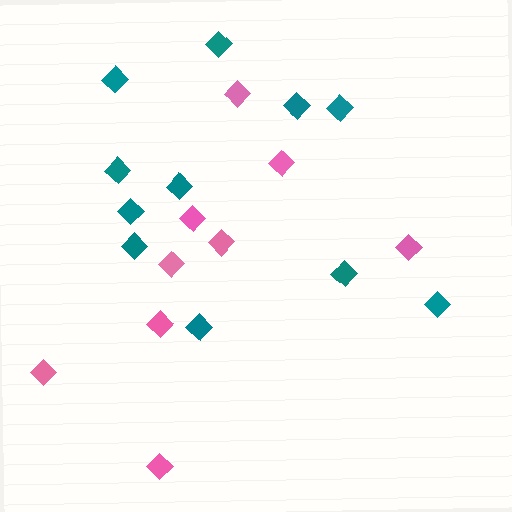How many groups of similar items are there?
There are 2 groups: one group of teal diamonds (11) and one group of pink diamonds (9).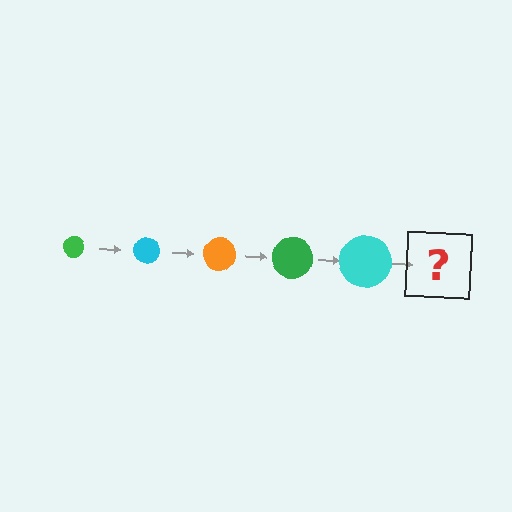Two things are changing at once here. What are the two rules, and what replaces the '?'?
The two rules are that the circle grows larger each step and the color cycles through green, cyan, and orange. The '?' should be an orange circle, larger than the previous one.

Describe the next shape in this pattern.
It should be an orange circle, larger than the previous one.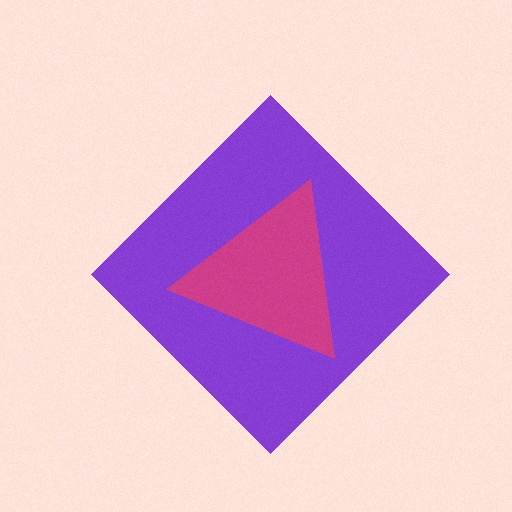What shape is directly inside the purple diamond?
The magenta triangle.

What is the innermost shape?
The magenta triangle.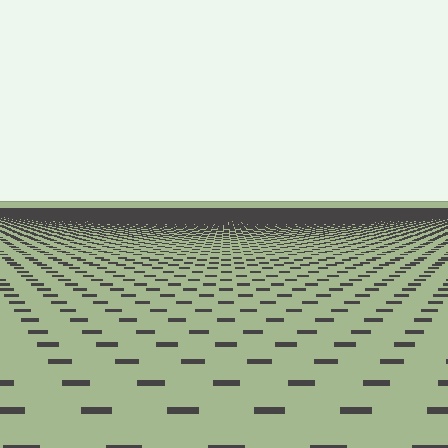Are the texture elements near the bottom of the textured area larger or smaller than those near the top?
Larger. Near the bottom, elements are closer to the viewer and appear at a bigger on-screen size.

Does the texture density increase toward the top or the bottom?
Density increases toward the top.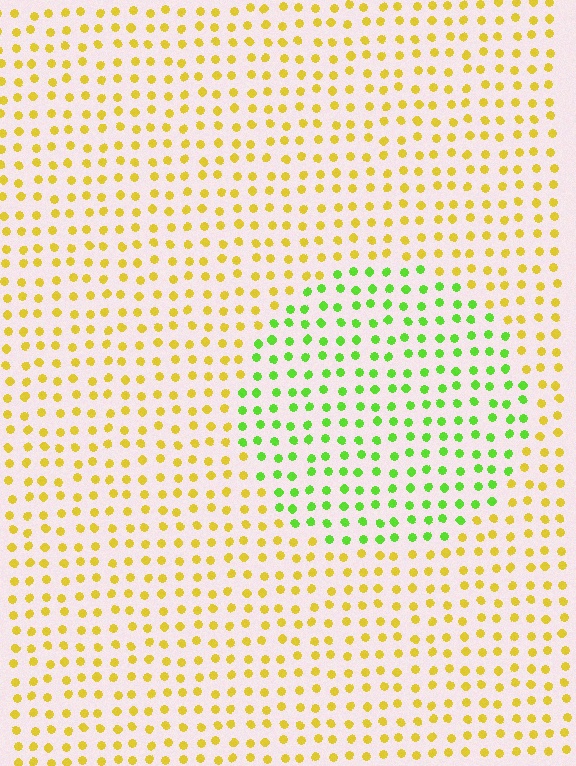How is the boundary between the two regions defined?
The boundary is defined purely by a slight shift in hue (about 53 degrees). Spacing, size, and orientation are identical on both sides.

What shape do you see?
I see a circle.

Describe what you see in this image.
The image is filled with small yellow elements in a uniform arrangement. A circle-shaped region is visible where the elements are tinted to a slightly different hue, forming a subtle color boundary.